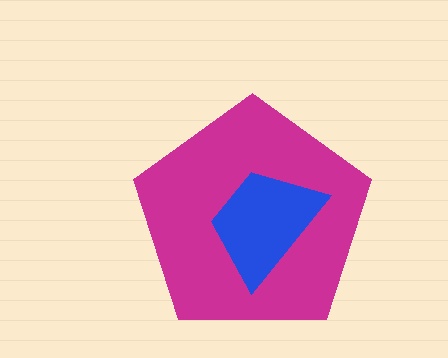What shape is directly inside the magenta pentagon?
The blue trapezoid.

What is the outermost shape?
The magenta pentagon.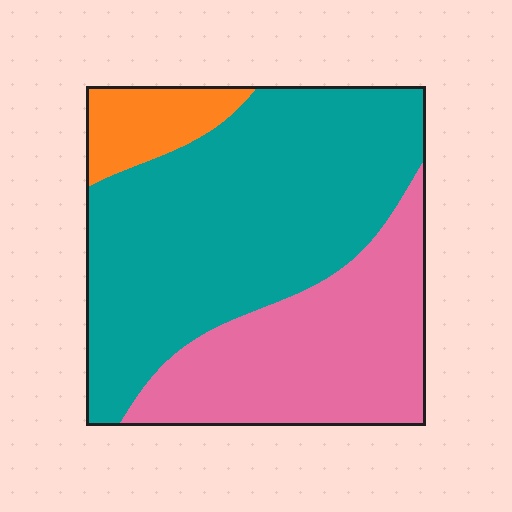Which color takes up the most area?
Teal, at roughly 55%.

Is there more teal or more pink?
Teal.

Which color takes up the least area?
Orange, at roughly 10%.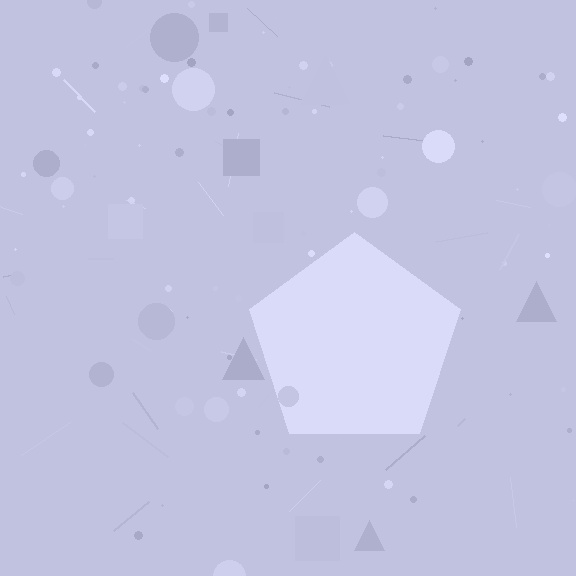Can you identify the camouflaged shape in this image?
The camouflaged shape is a pentagon.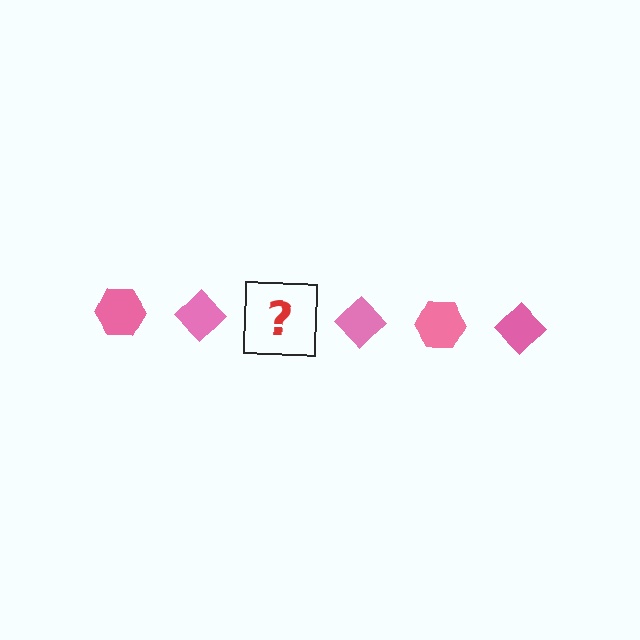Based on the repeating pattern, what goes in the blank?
The blank should be a pink hexagon.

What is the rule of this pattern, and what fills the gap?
The rule is that the pattern cycles through hexagon, diamond shapes in pink. The gap should be filled with a pink hexagon.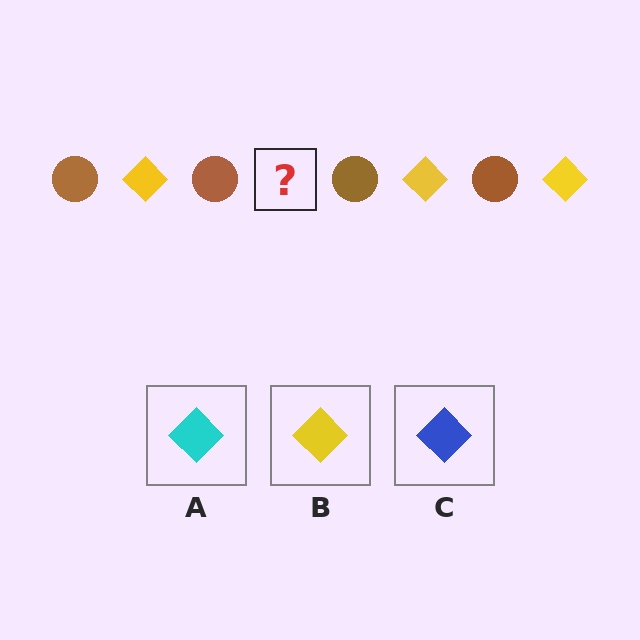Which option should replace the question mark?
Option B.